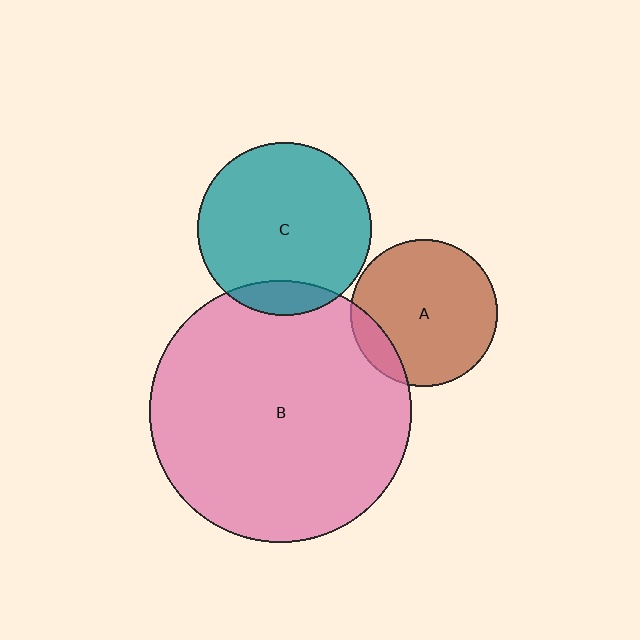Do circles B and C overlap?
Yes.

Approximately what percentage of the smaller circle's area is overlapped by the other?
Approximately 10%.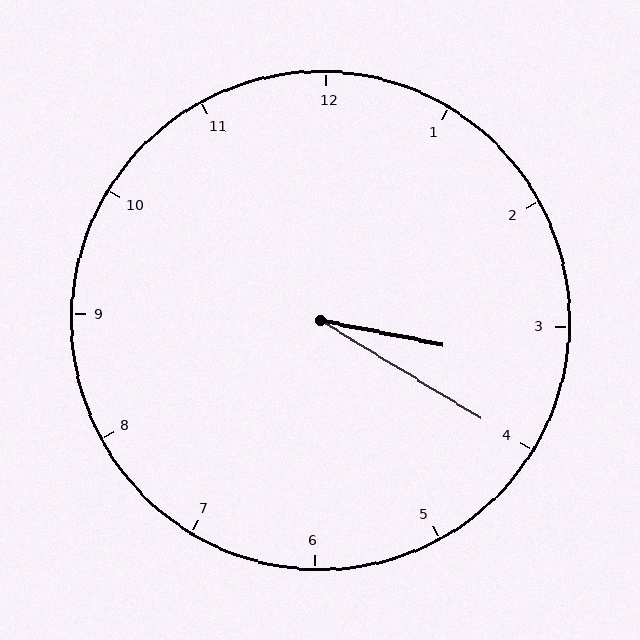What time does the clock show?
3:20.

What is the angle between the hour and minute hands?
Approximately 20 degrees.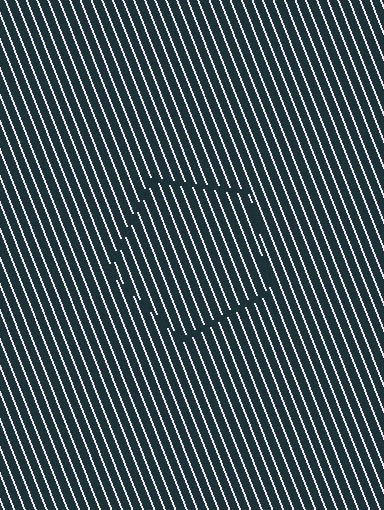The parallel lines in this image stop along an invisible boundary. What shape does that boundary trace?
An illusory pentagon. The interior of the shape contains the same grating, shifted by half a period — the contour is defined by the phase discontinuity where line-ends from the inner and outer gratings abut.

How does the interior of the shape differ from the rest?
The interior of the shape contains the same grating, shifted by half a period — the contour is defined by the phase discontinuity where line-ends from the inner and outer gratings abut.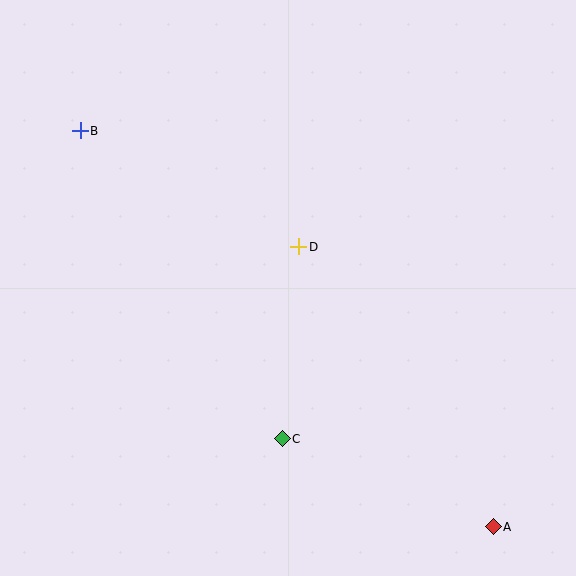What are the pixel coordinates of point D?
Point D is at (299, 247).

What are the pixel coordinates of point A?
Point A is at (493, 527).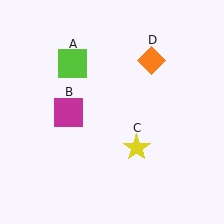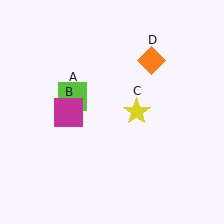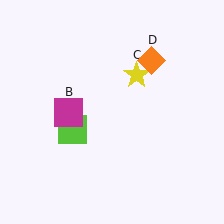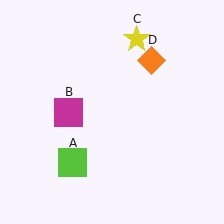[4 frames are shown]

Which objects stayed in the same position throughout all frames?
Magenta square (object B) and orange diamond (object D) remained stationary.